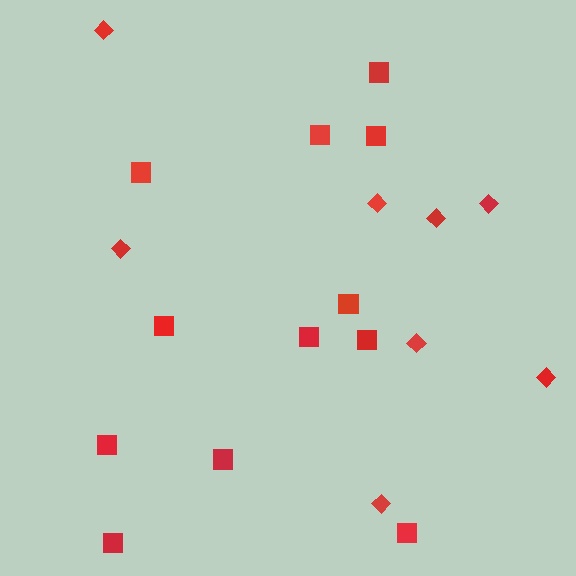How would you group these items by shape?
There are 2 groups: one group of squares (12) and one group of diamonds (8).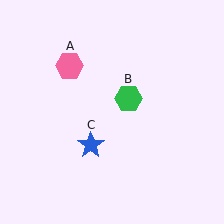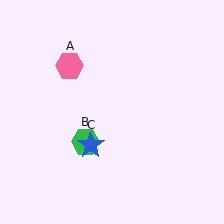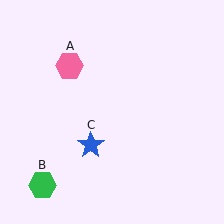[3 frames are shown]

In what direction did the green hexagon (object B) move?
The green hexagon (object B) moved down and to the left.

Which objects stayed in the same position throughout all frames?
Pink hexagon (object A) and blue star (object C) remained stationary.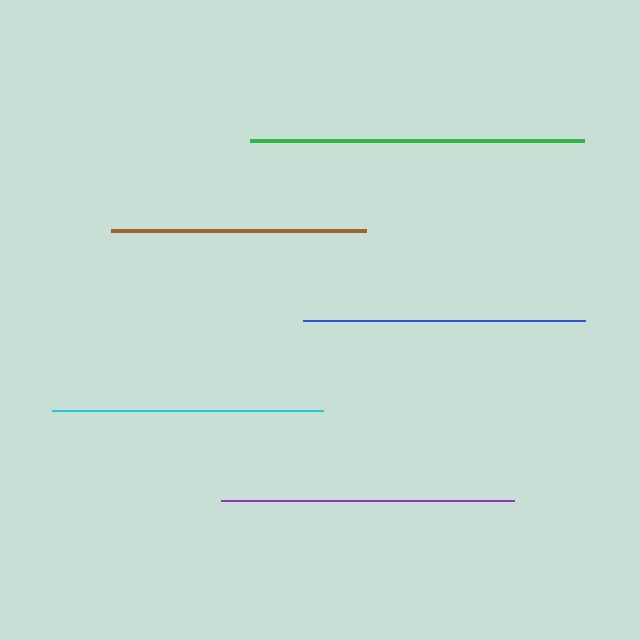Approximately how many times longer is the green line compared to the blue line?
The green line is approximately 1.2 times the length of the blue line.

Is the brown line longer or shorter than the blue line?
The blue line is longer than the brown line.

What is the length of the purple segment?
The purple segment is approximately 293 pixels long.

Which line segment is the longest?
The green line is the longest at approximately 334 pixels.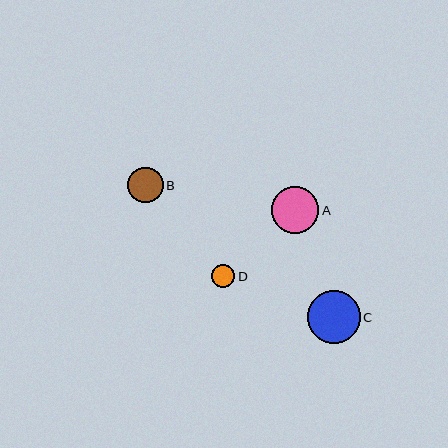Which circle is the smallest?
Circle D is the smallest with a size of approximately 23 pixels.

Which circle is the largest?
Circle C is the largest with a size of approximately 53 pixels.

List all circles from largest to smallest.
From largest to smallest: C, A, B, D.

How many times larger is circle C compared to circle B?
Circle C is approximately 1.5 times the size of circle B.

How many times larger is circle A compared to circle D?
Circle A is approximately 2.0 times the size of circle D.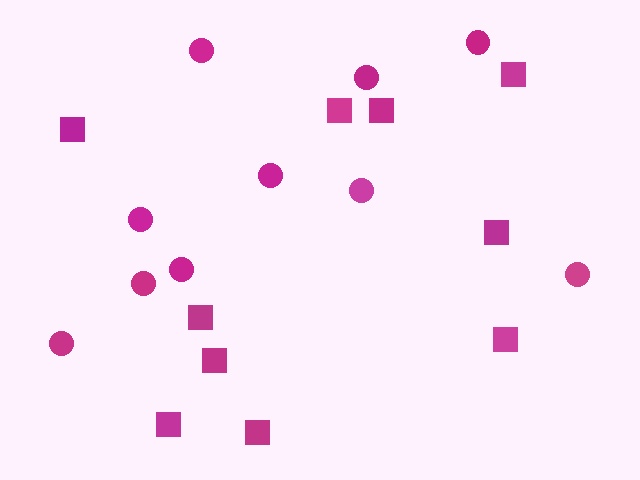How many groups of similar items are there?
There are 2 groups: one group of squares (10) and one group of circles (10).